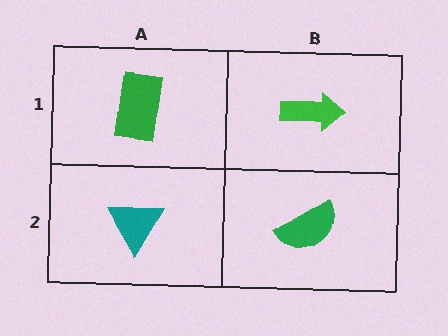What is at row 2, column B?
A green semicircle.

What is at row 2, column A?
A teal triangle.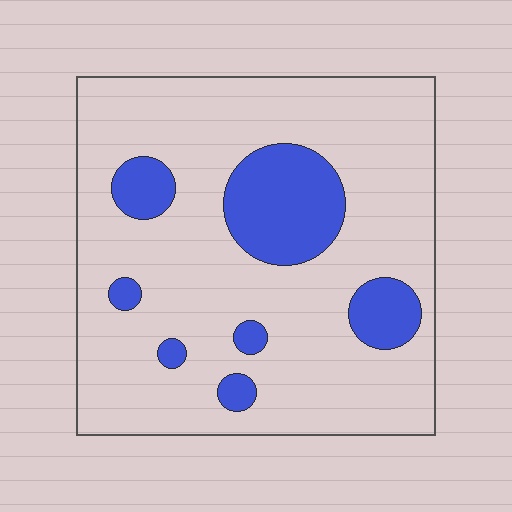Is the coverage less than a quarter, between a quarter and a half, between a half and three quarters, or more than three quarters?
Less than a quarter.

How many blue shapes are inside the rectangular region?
7.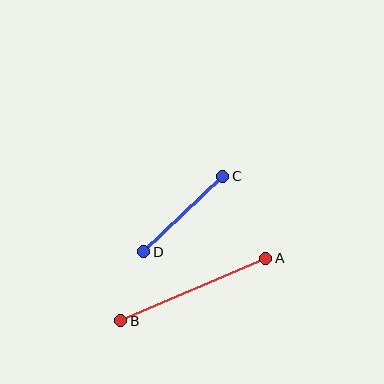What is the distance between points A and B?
The distance is approximately 158 pixels.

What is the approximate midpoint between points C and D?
The midpoint is at approximately (183, 214) pixels.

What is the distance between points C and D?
The distance is approximately 109 pixels.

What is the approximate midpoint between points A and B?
The midpoint is at approximately (193, 289) pixels.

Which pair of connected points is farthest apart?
Points A and B are farthest apart.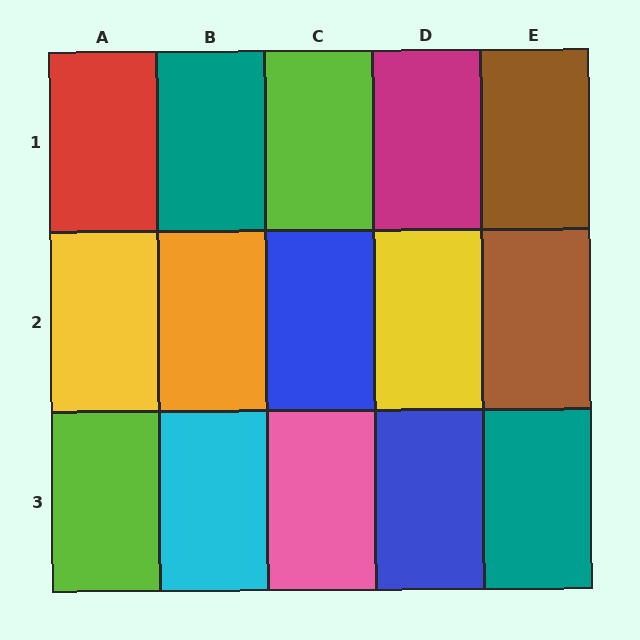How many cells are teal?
2 cells are teal.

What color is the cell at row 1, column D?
Magenta.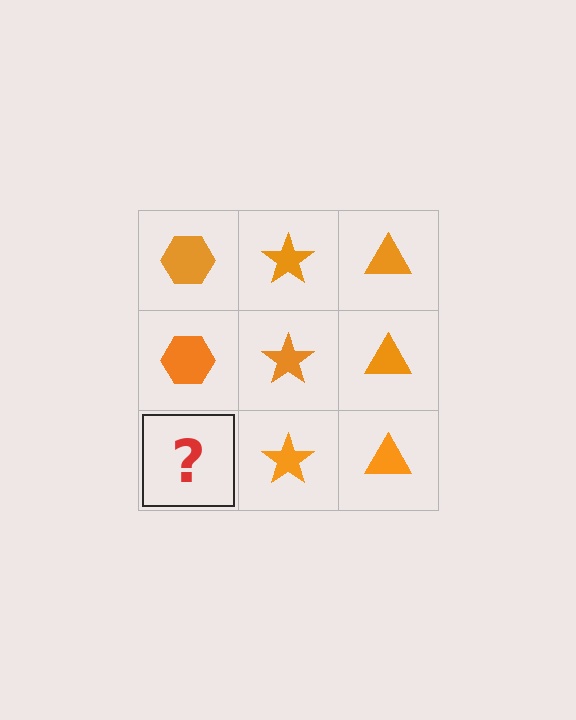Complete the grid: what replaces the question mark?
The question mark should be replaced with an orange hexagon.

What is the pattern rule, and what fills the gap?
The rule is that each column has a consistent shape. The gap should be filled with an orange hexagon.